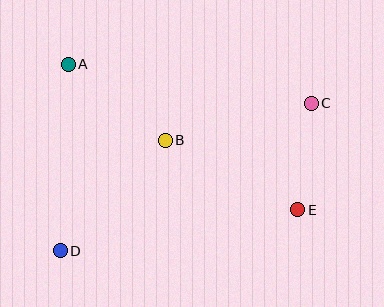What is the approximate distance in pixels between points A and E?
The distance between A and E is approximately 272 pixels.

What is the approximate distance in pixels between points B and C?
The distance between B and C is approximately 151 pixels.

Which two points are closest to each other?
Points C and E are closest to each other.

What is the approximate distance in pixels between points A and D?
The distance between A and D is approximately 186 pixels.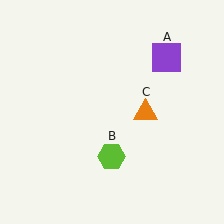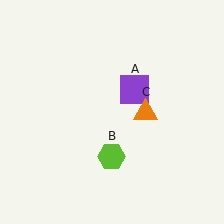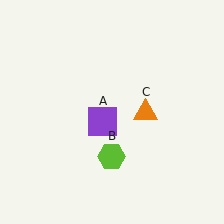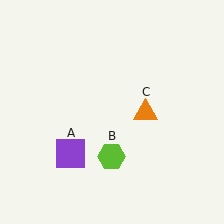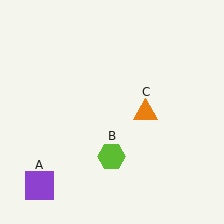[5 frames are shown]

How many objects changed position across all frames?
1 object changed position: purple square (object A).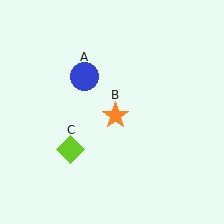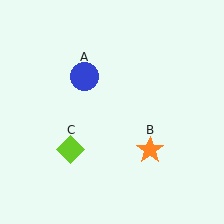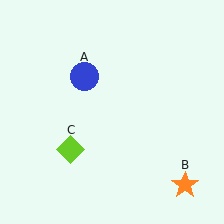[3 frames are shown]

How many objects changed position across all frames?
1 object changed position: orange star (object B).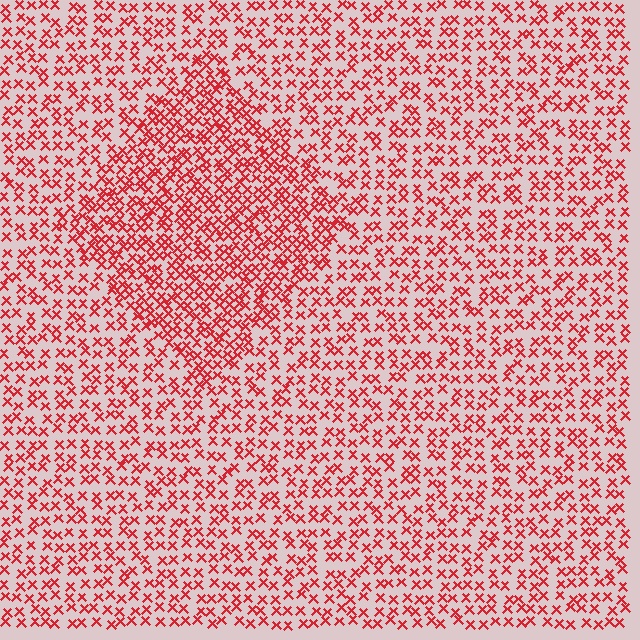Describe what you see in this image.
The image contains small red elements arranged at two different densities. A diamond-shaped region is visible where the elements are more densely packed than the surrounding area.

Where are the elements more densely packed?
The elements are more densely packed inside the diamond boundary.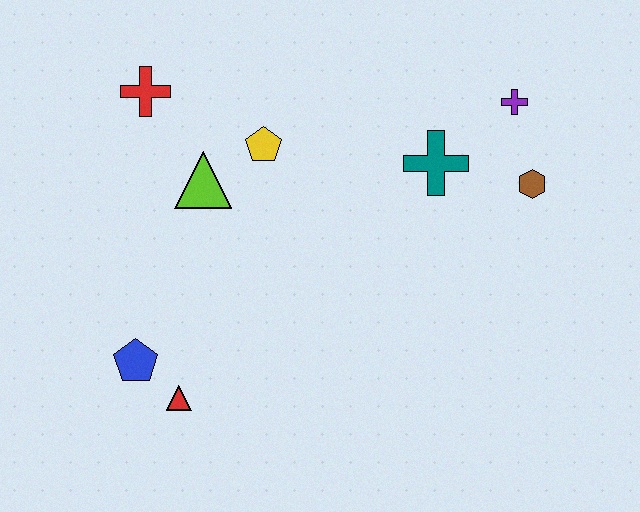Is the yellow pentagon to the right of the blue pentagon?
Yes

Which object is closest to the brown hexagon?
The purple cross is closest to the brown hexagon.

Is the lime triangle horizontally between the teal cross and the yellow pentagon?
No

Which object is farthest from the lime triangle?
The brown hexagon is farthest from the lime triangle.